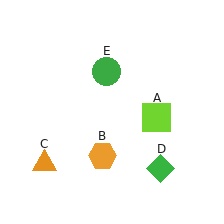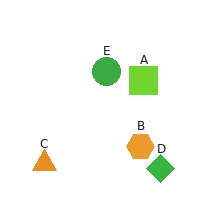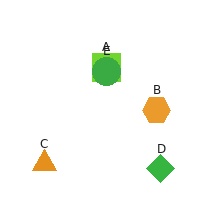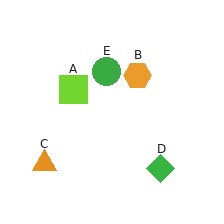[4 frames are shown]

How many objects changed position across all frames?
2 objects changed position: lime square (object A), orange hexagon (object B).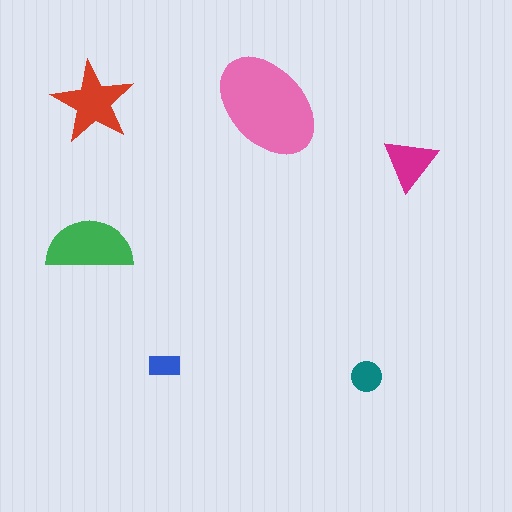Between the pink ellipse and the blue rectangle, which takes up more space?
The pink ellipse.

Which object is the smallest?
The blue rectangle.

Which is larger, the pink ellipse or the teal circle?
The pink ellipse.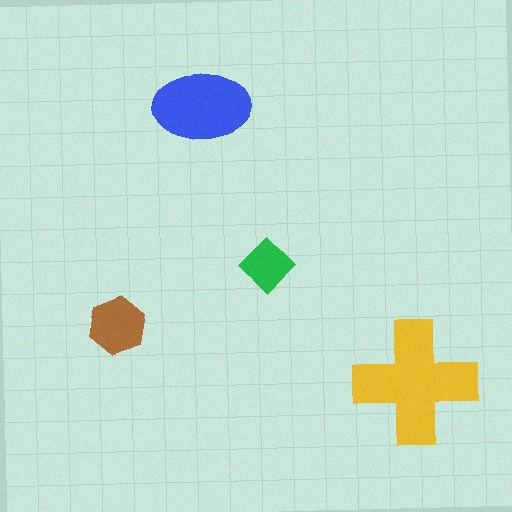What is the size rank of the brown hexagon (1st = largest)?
3rd.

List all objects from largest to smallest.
The yellow cross, the blue ellipse, the brown hexagon, the green diamond.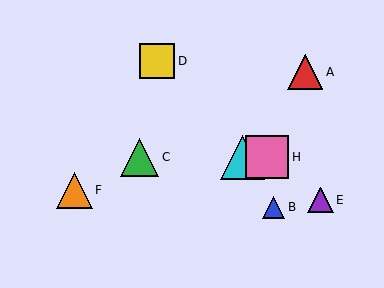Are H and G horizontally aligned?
Yes, both are at y≈157.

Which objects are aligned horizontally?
Objects C, G, H are aligned horizontally.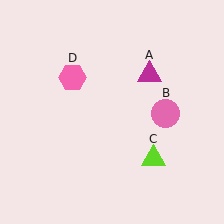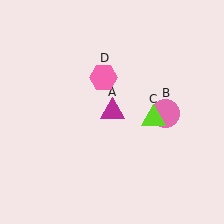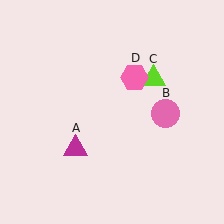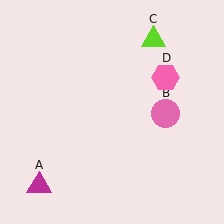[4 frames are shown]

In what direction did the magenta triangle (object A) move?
The magenta triangle (object A) moved down and to the left.